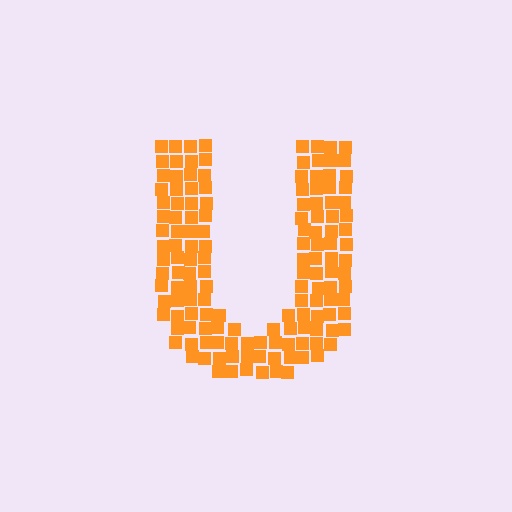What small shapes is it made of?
It is made of small squares.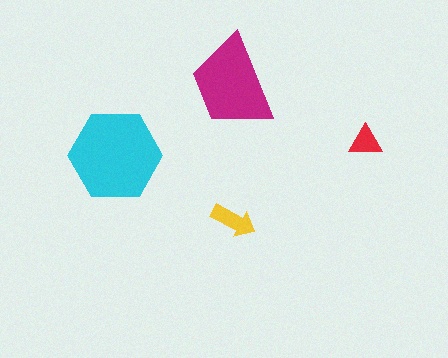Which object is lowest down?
The yellow arrow is bottommost.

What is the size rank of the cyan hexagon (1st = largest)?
1st.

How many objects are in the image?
There are 4 objects in the image.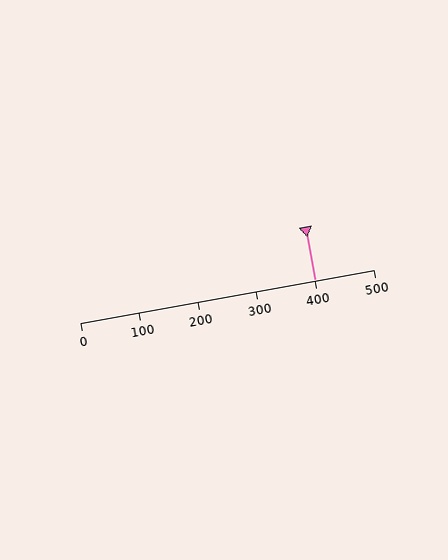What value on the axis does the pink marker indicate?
The marker indicates approximately 400.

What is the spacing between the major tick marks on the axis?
The major ticks are spaced 100 apart.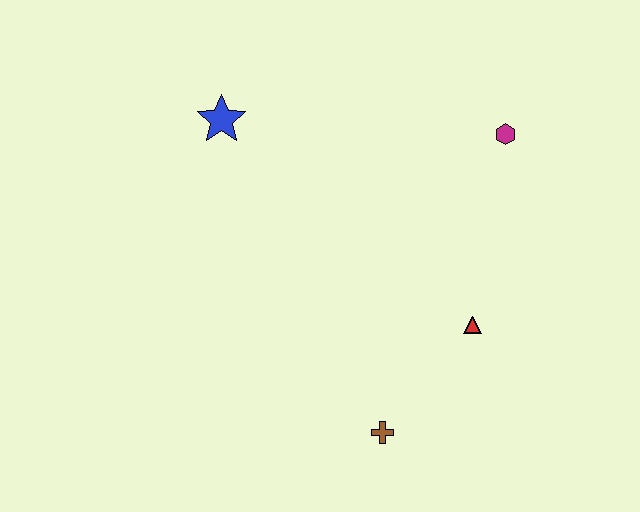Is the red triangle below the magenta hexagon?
Yes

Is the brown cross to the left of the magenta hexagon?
Yes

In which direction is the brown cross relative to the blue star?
The brown cross is below the blue star.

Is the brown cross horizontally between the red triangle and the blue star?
Yes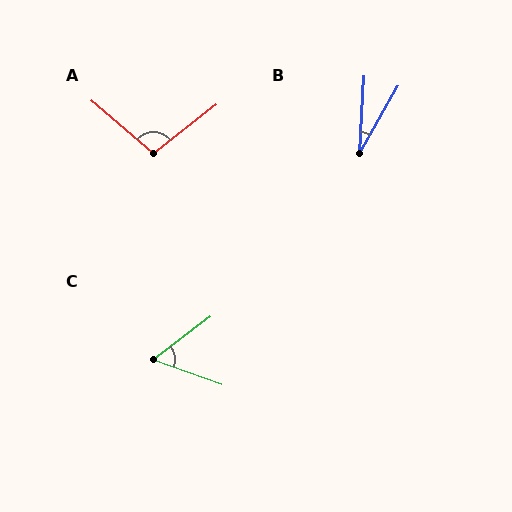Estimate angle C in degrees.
Approximately 57 degrees.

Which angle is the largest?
A, at approximately 101 degrees.